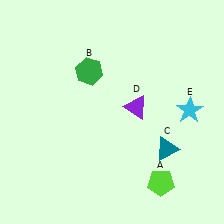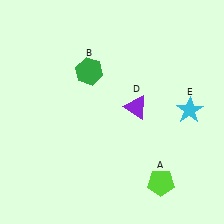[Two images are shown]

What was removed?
The teal triangle (C) was removed in Image 2.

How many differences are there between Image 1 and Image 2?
There is 1 difference between the two images.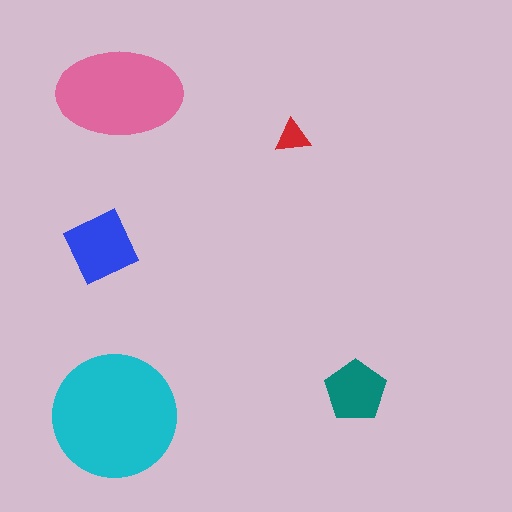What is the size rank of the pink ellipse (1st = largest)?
2nd.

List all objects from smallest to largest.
The red triangle, the teal pentagon, the blue square, the pink ellipse, the cyan circle.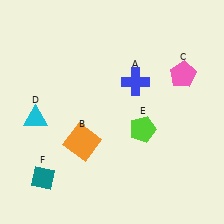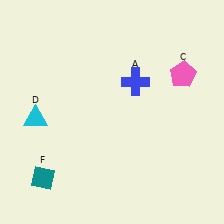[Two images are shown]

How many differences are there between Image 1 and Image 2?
There are 2 differences between the two images.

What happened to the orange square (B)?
The orange square (B) was removed in Image 2. It was in the bottom-left area of Image 1.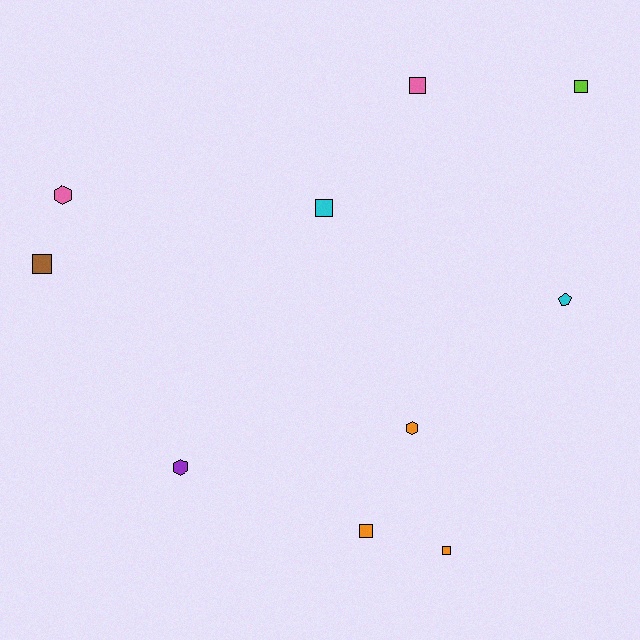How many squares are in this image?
There are 6 squares.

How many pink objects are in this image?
There are 2 pink objects.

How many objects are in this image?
There are 10 objects.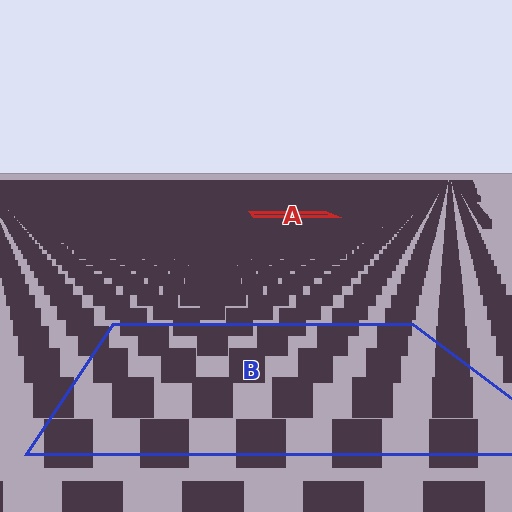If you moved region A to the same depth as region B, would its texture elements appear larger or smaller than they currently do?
They would appear larger. At a closer depth, the same texture elements are projected at a bigger on-screen size.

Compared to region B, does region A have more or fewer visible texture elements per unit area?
Region A has more texture elements per unit area — they are packed more densely because it is farther away.